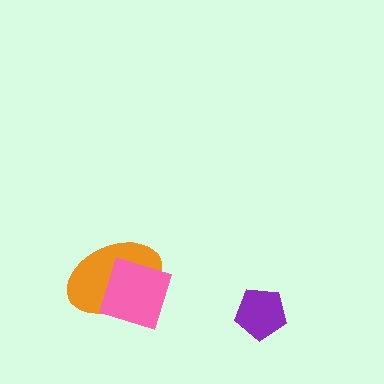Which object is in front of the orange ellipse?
The pink square is in front of the orange ellipse.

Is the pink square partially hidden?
No, no other shape covers it.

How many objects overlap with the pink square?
1 object overlaps with the pink square.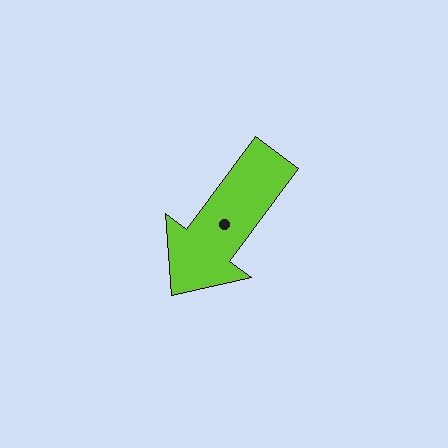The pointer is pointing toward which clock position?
Roughly 7 o'clock.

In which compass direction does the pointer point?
Southwest.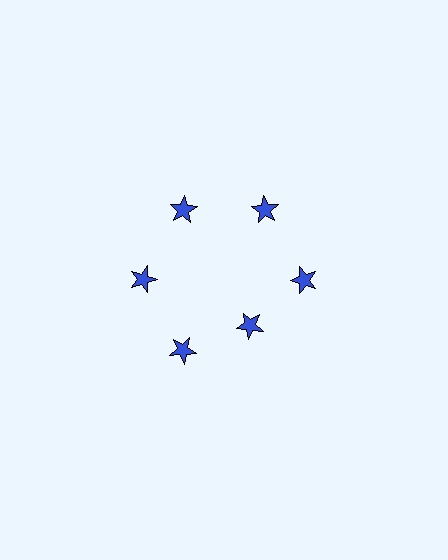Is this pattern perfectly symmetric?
No. The 6 blue stars are arranged in a ring, but one element near the 5 o'clock position is pulled inward toward the center, breaking the 6-fold rotational symmetry.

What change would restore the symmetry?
The symmetry would be restored by moving it outward, back onto the ring so that all 6 stars sit at equal angles and equal distance from the center.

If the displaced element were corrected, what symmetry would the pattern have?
It would have 6-fold rotational symmetry — the pattern would map onto itself every 60 degrees.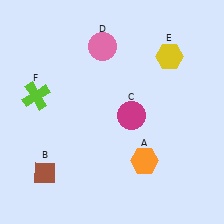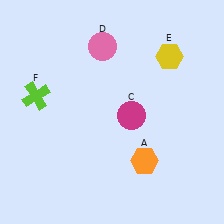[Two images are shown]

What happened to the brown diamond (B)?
The brown diamond (B) was removed in Image 2. It was in the bottom-left area of Image 1.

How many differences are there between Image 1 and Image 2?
There is 1 difference between the two images.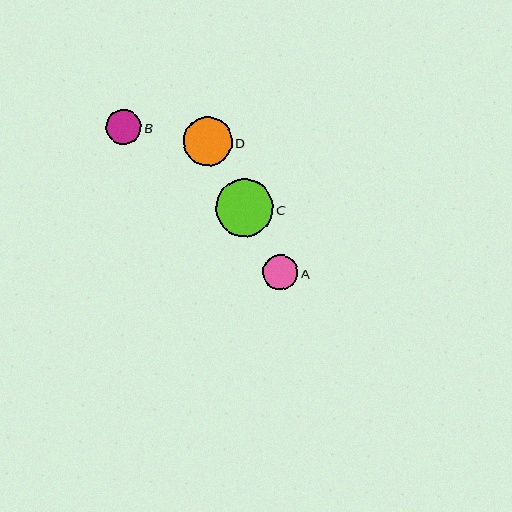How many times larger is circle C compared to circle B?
Circle C is approximately 1.6 times the size of circle B.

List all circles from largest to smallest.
From largest to smallest: C, D, B, A.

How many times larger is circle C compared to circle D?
Circle C is approximately 1.2 times the size of circle D.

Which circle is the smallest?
Circle A is the smallest with a size of approximately 35 pixels.